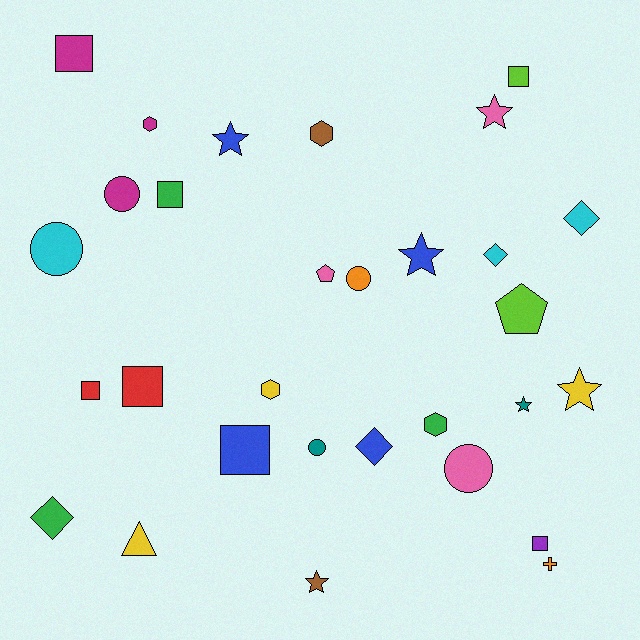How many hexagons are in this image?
There are 4 hexagons.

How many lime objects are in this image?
There are 2 lime objects.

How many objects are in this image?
There are 30 objects.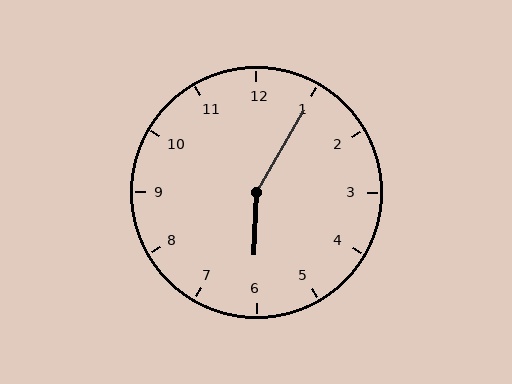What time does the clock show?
6:05.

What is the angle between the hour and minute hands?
Approximately 152 degrees.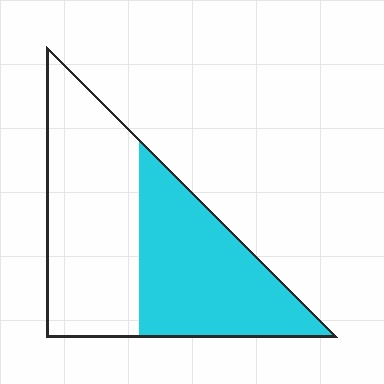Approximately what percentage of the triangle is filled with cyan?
Approximately 45%.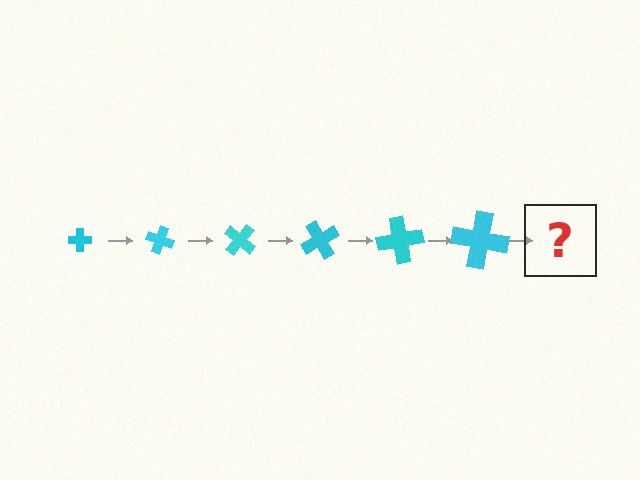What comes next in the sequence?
The next element should be a cross, larger than the previous one and rotated 120 degrees from the start.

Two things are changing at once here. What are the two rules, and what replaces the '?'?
The two rules are that the cross grows larger each step and it rotates 20 degrees each step. The '?' should be a cross, larger than the previous one and rotated 120 degrees from the start.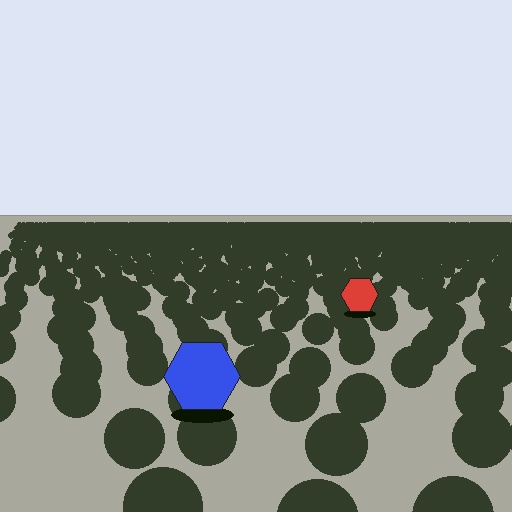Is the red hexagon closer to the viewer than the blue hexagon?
No. The blue hexagon is closer — you can tell from the texture gradient: the ground texture is coarser near it.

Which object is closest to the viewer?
The blue hexagon is closest. The texture marks near it are larger and more spread out.